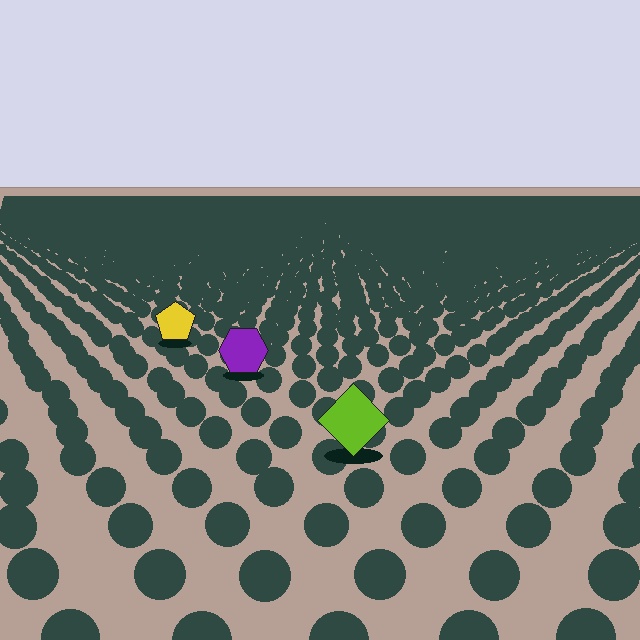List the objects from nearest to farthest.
From nearest to farthest: the lime diamond, the purple hexagon, the yellow pentagon.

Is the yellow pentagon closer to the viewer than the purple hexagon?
No. The purple hexagon is closer — you can tell from the texture gradient: the ground texture is coarser near it.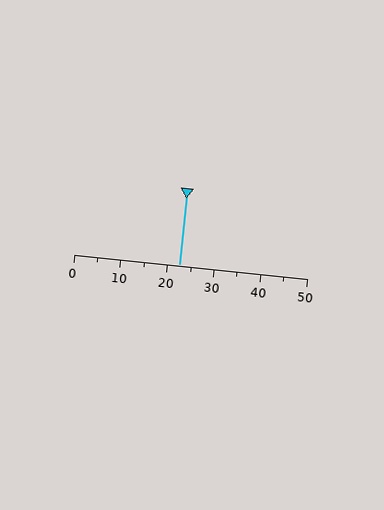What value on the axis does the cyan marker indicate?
The marker indicates approximately 22.5.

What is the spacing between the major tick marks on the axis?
The major ticks are spaced 10 apart.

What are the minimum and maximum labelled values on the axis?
The axis runs from 0 to 50.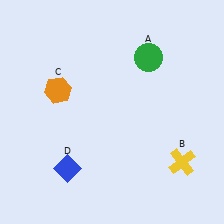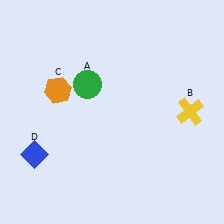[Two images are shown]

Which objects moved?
The objects that moved are: the green circle (A), the yellow cross (B), the blue diamond (D).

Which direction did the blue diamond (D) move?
The blue diamond (D) moved left.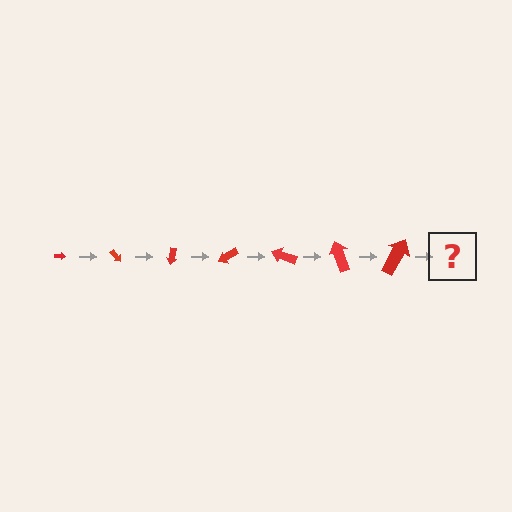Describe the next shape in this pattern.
It should be an arrow, larger than the previous one and rotated 350 degrees from the start.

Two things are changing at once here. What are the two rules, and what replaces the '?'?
The two rules are that the arrow grows larger each step and it rotates 50 degrees each step. The '?' should be an arrow, larger than the previous one and rotated 350 degrees from the start.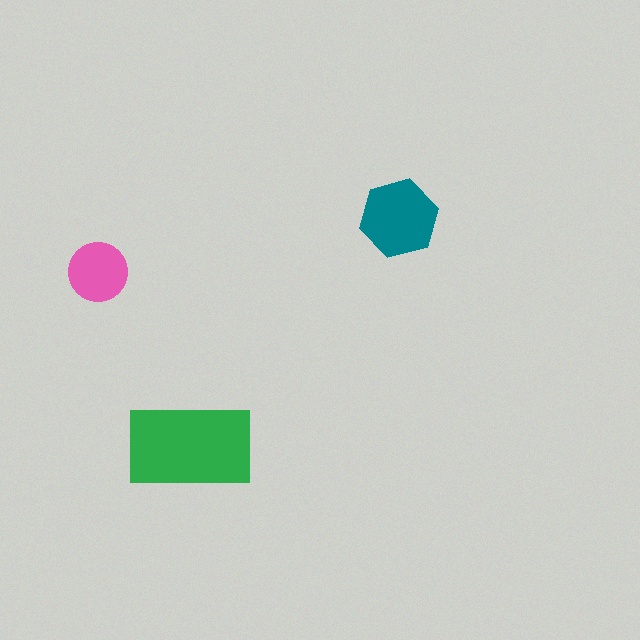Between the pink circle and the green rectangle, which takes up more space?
The green rectangle.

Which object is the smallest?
The pink circle.